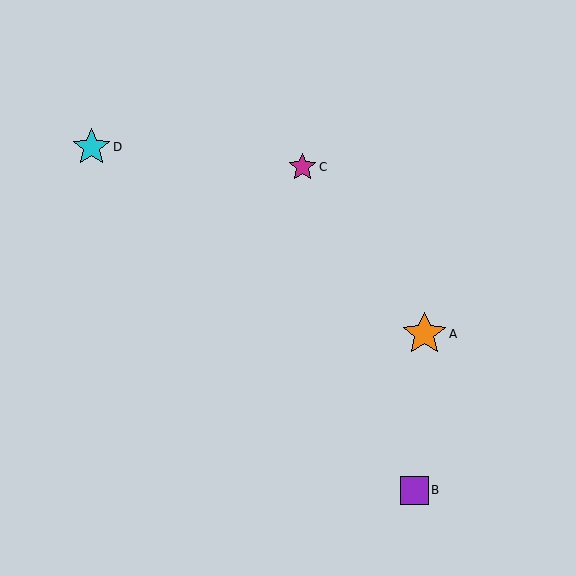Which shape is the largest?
The orange star (labeled A) is the largest.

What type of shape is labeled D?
Shape D is a cyan star.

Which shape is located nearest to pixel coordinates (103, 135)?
The cyan star (labeled D) at (91, 147) is nearest to that location.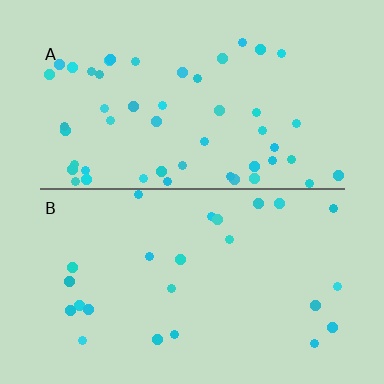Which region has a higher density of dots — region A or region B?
A (the top).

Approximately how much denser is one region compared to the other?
Approximately 2.1× — region A over region B.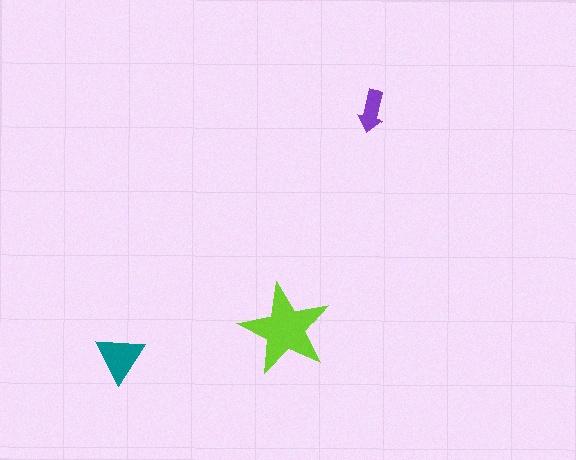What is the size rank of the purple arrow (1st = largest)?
3rd.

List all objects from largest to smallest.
The lime star, the teal triangle, the purple arrow.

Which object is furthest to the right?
The purple arrow is rightmost.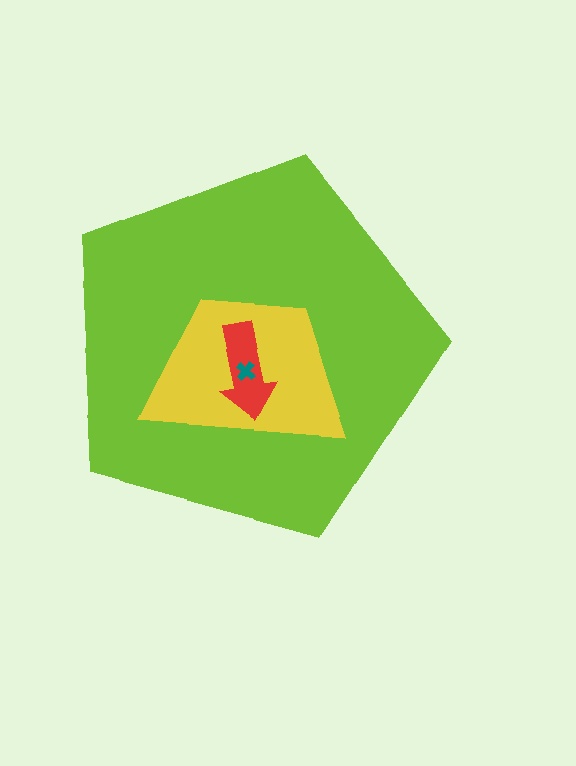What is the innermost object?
The teal cross.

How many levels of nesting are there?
4.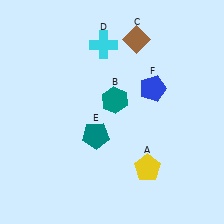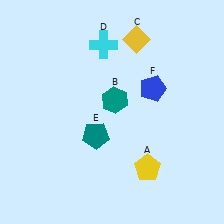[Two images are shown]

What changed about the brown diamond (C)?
In Image 1, C is brown. In Image 2, it changed to yellow.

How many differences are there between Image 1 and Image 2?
There is 1 difference between the two images.